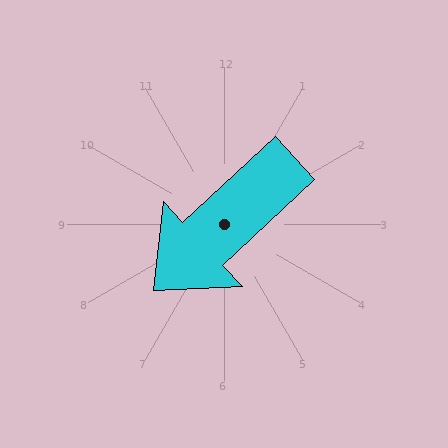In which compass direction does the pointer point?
Southwest.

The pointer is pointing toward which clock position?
Roughly 8 o'clock.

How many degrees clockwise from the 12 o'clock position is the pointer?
Approximately 227 degrees.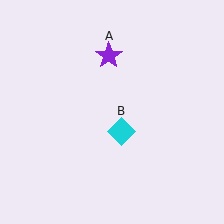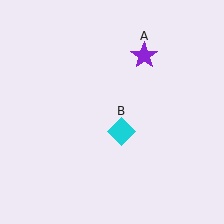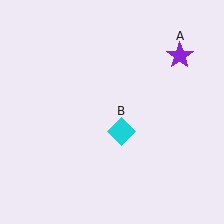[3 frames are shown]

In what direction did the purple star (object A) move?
The purple star (object A) moved right.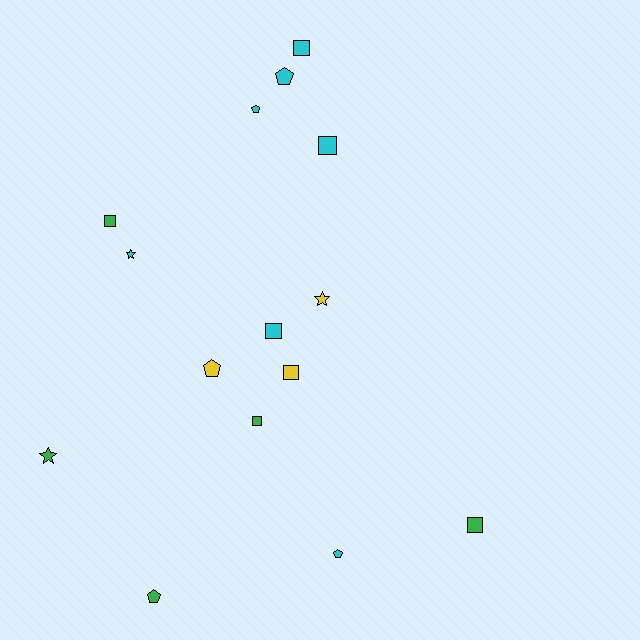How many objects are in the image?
There are 15 objects.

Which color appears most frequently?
Cyan, with 7 objects.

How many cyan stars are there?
There is 1 cyan star.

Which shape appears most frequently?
Square, with 7 objects.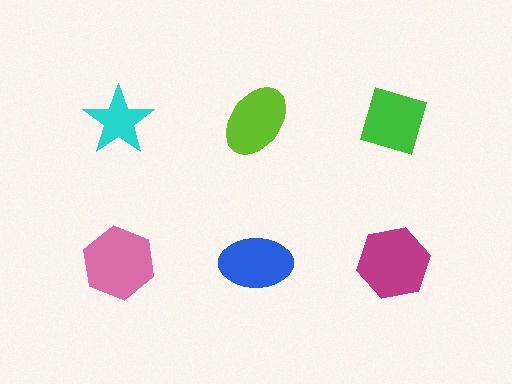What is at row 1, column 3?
A green diamond.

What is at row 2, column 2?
A blue ellipse.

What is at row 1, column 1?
A cyan star.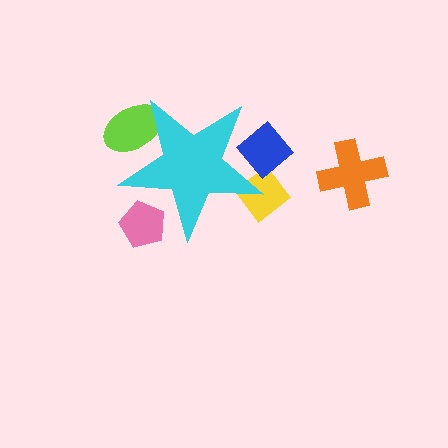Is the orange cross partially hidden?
No, the orange cross is fully visible.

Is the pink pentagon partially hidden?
Yes, the pink pentagon is partially hidden behind the cyan star.